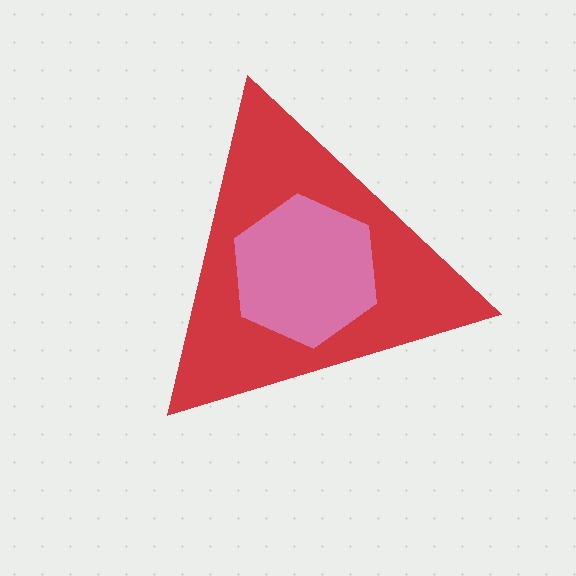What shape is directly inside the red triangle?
The pink hexagon.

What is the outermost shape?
The red triangle.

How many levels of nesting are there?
2.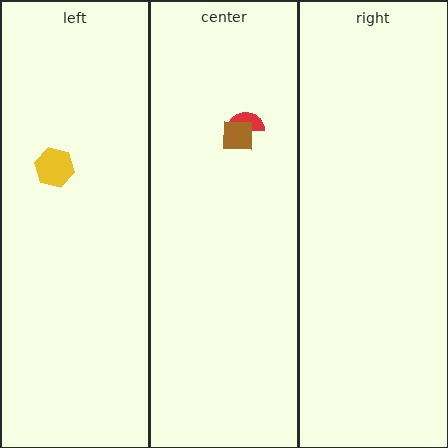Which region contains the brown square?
The center region.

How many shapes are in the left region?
1.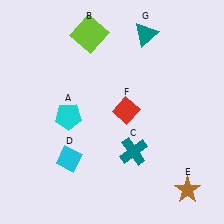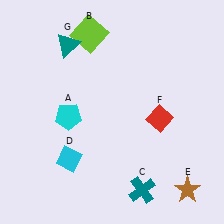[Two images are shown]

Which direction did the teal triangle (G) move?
The teal triangle (G) moved left.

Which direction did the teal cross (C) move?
The teal cross (C) moved down.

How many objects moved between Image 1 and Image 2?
3 objects moved between the two images.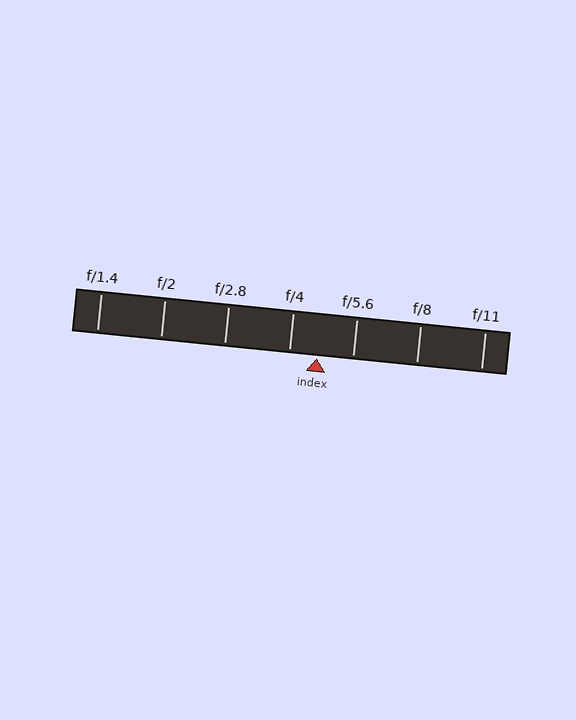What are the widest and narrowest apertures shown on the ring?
The widest aperture shown is f/1.4 and the narrowest is f/11.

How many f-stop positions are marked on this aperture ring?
There are 7 f-stop positions marked.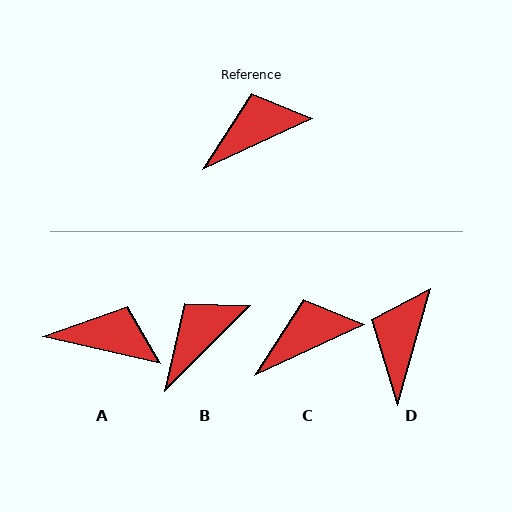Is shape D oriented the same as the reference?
No, it is off by about 50 degrees.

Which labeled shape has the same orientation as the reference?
C.